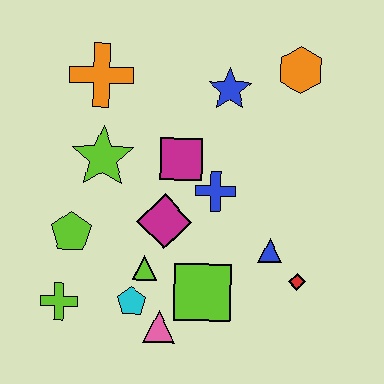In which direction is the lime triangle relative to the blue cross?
The lime triangle is below the blue cross.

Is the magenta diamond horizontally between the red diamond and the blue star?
No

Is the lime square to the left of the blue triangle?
Yes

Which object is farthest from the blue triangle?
The orange cross is farthest from the blue triangle.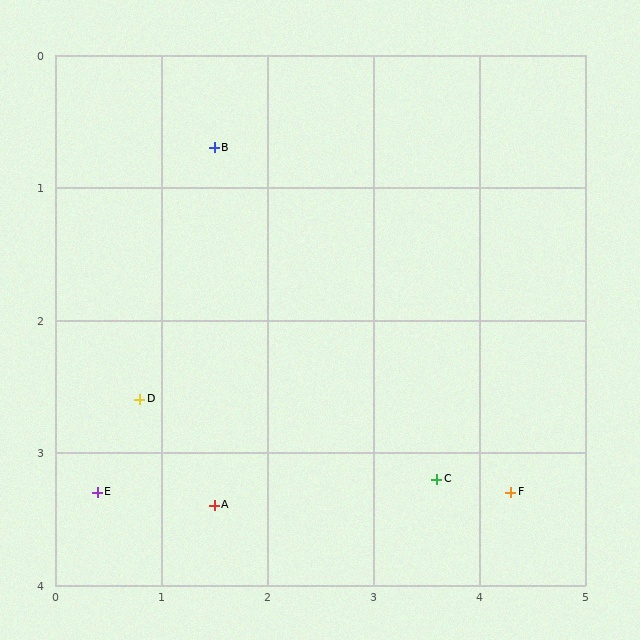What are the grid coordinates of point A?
Point A is at approximately (1.5, 3.4).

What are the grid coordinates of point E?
Point E is at approximately (0.4, 3.3).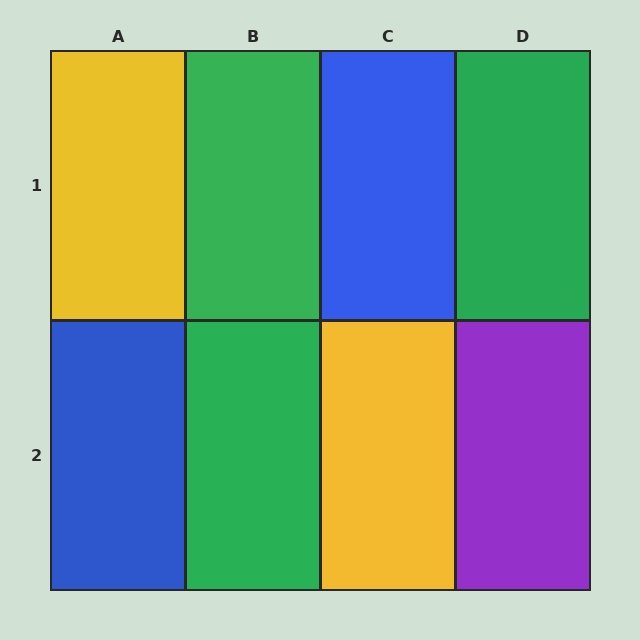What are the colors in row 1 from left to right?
Yellow, green, blue, green.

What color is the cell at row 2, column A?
Blue.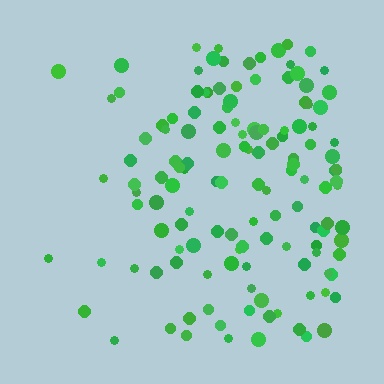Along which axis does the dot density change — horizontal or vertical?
Horizontal.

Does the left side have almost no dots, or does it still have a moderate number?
Still a moderate number, just noticeably fewer than the right.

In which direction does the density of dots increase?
From left to right, with the right side densest.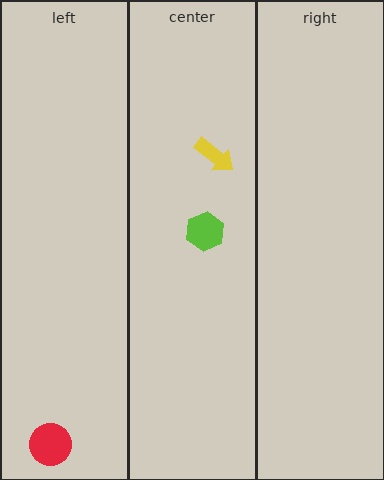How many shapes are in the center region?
2.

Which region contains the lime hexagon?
The center region.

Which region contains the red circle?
The left region.